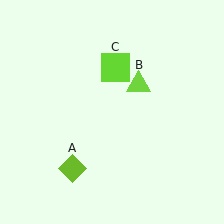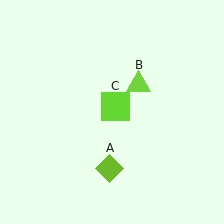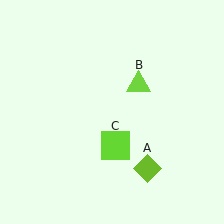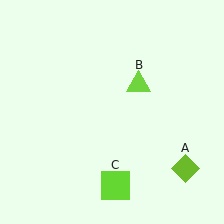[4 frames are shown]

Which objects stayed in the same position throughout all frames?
Lime triangle (object B) remained stationary.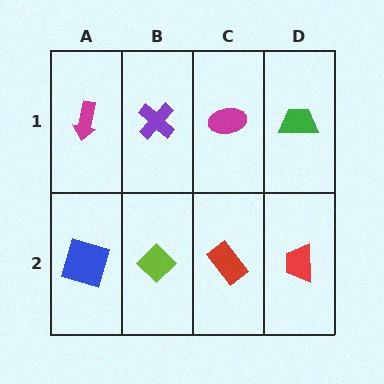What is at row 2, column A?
A blue square.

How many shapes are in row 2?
4 shapes.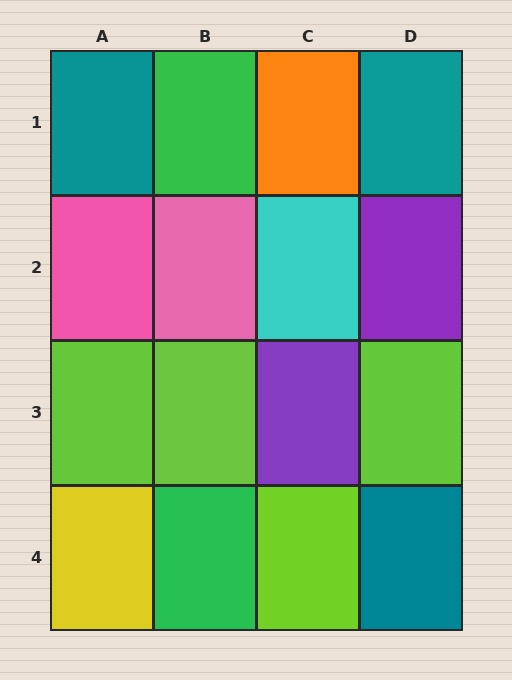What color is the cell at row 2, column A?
Pink.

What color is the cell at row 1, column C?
Orange.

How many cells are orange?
1 cell is orange.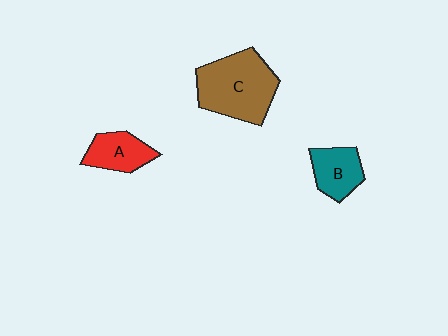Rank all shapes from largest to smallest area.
From largest to smallest: C (brown), B (teal), A (red).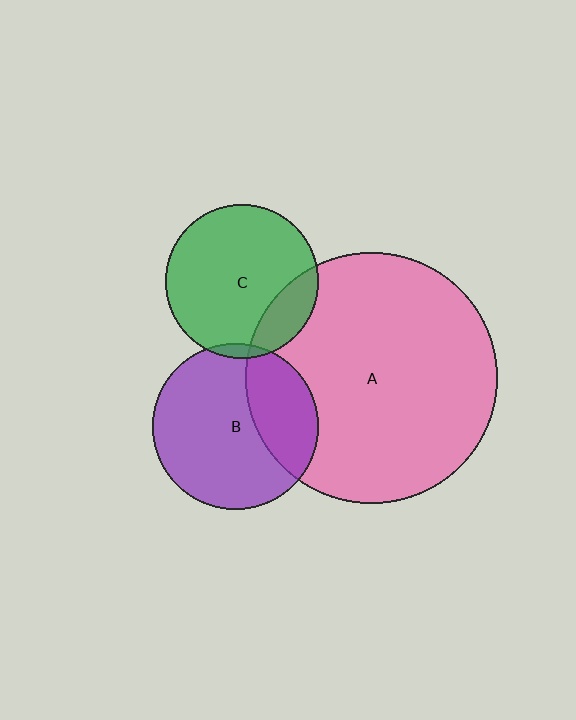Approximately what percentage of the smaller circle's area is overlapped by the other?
Approximately 20%.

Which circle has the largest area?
Circle A (pink).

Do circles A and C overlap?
Yes.